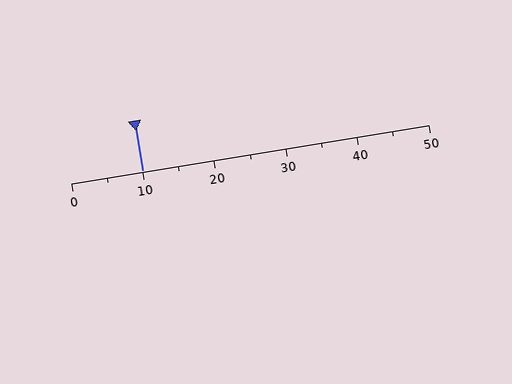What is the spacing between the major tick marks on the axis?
The major ticks are spaced 10 apart.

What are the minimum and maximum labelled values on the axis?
The axis runs from 0 to 50.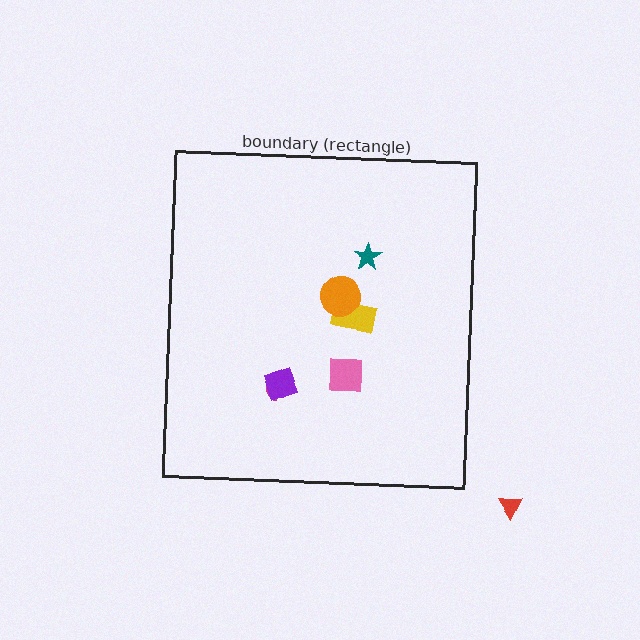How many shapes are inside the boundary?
6 inside, 1 outside.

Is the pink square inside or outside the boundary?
Inside.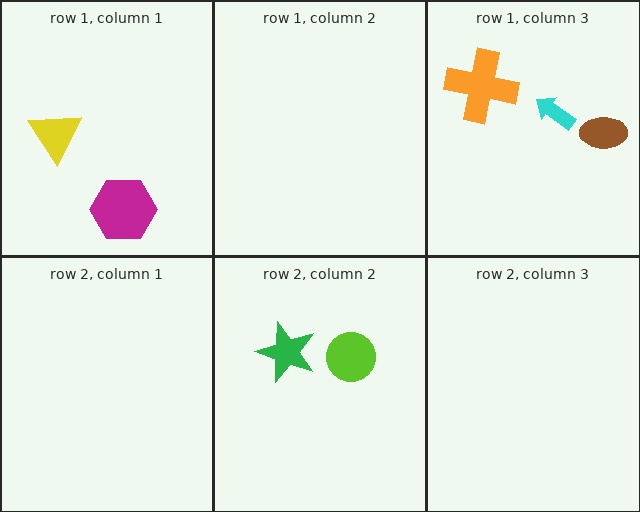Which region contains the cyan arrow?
The row 1, column 3 region.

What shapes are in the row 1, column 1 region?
The yellow triangle, the magenta hexagon.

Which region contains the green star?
The row 2, column 2 region.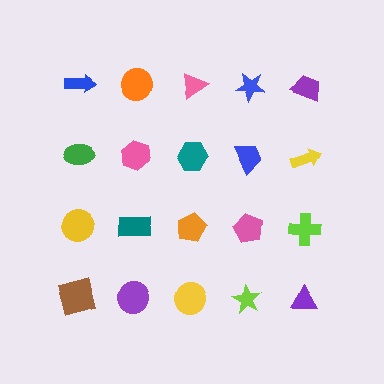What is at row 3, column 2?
A teal rectangle.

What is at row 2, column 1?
A green ellipse.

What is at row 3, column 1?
A yellow circle.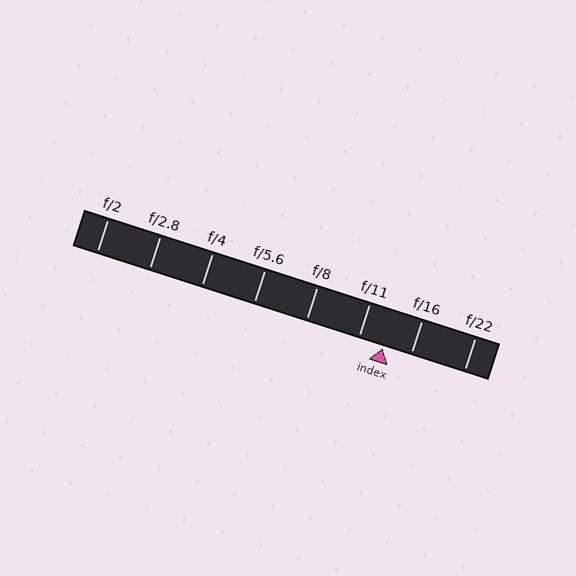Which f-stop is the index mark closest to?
The index mark is closest to f/11.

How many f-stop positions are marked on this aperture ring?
There are 8 f-stop positions marked.